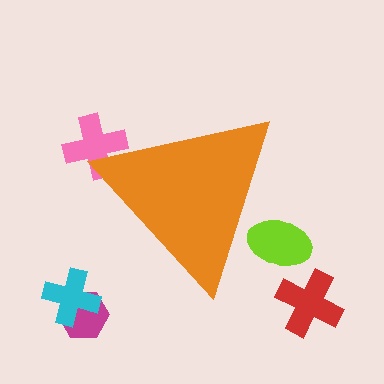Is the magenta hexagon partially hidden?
No, the magenta hexagon is fully visible.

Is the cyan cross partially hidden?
No, the cyan cross is fully visible.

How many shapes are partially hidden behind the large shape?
2 shapes are partially hidden.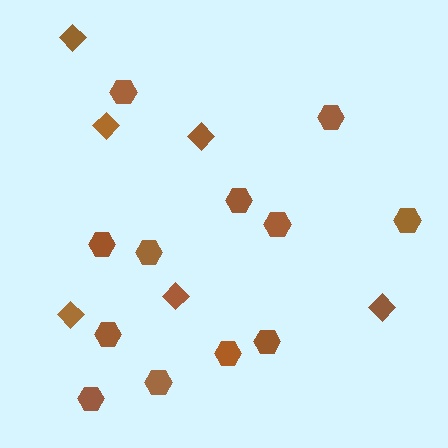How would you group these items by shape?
There are 2 groups: one group of hexagons (12) and one group of diamonds (6).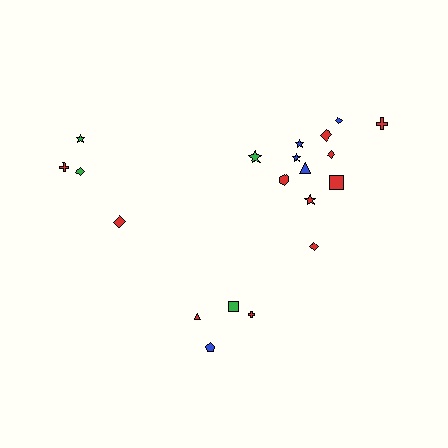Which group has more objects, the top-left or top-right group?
The top-right group.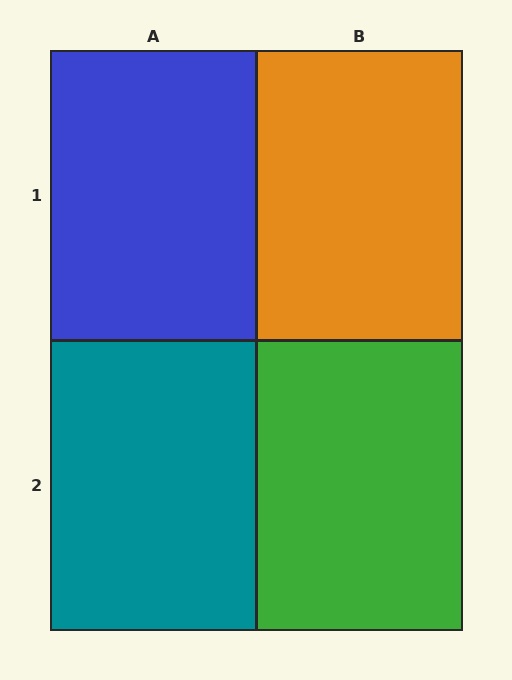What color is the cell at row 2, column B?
Green.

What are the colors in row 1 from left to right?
Blue, orange.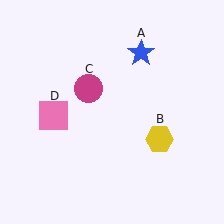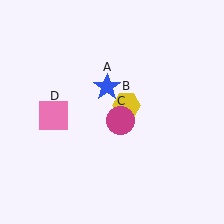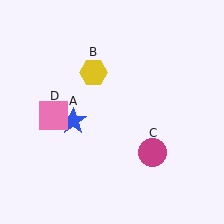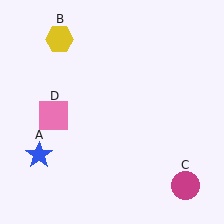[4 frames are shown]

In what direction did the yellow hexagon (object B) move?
The yellow hexagon (object B) moved up and to the left.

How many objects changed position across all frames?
3 objects changed position: blue star (object A), yellow hexagon (object B), magenta circle (object C).